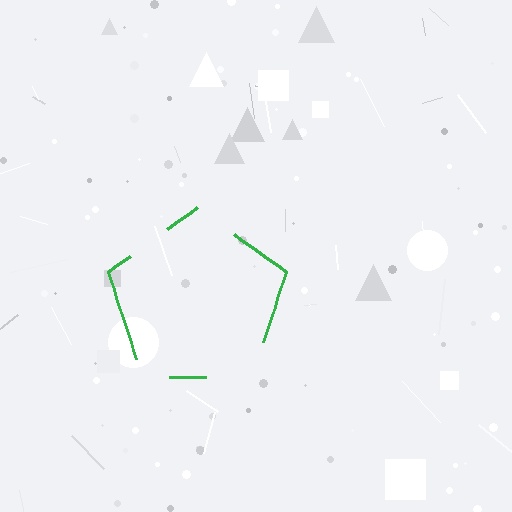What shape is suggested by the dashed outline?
The dashed outline suggests a pentagon.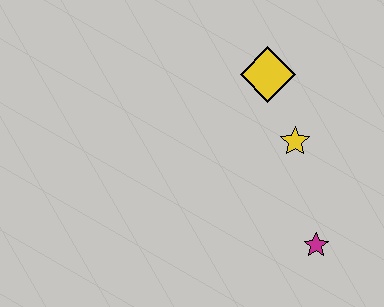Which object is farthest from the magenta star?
The yellow diamond is farthest from the magenta star.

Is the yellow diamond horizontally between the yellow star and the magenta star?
No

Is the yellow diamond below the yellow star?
No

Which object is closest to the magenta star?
The yellow star is closest to the magenta star.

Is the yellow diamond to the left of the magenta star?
Yes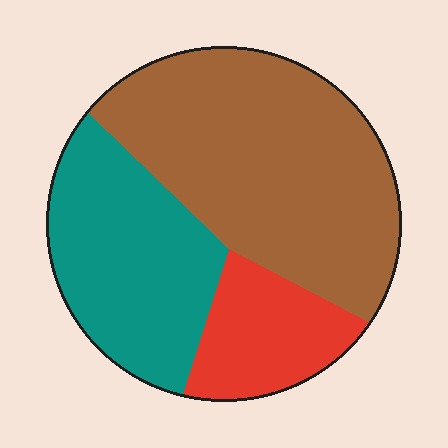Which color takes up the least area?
Red, at roughly 15%.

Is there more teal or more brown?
Brown.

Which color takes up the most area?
Brown, at roughly 50%.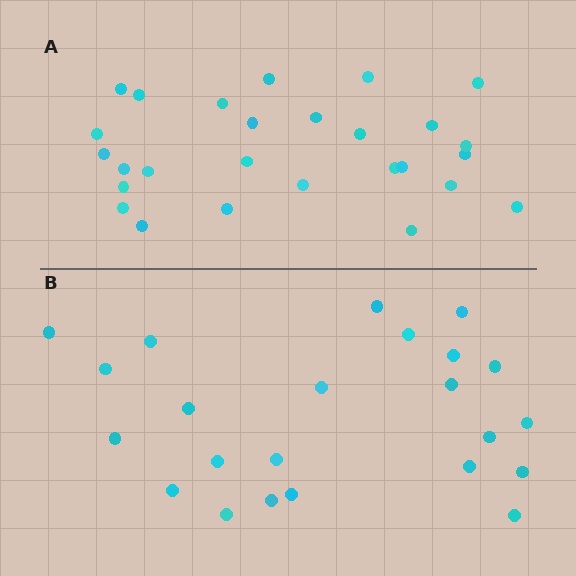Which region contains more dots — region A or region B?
Region A (the top region) has more dots.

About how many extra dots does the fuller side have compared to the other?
Region A has about 4 more dots than region B.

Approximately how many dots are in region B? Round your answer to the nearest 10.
About 20 dots. (The exact count is 23, which rounds to 20.)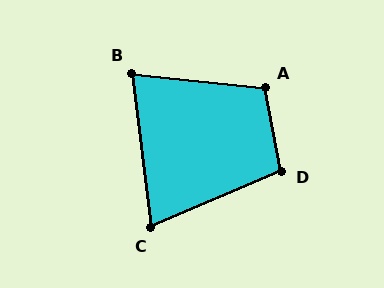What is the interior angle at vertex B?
Approximately 77 degrees (acute).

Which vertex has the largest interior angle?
A, at approximately 106 degrees.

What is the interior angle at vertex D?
Approximately 103 degrees (obtuse).